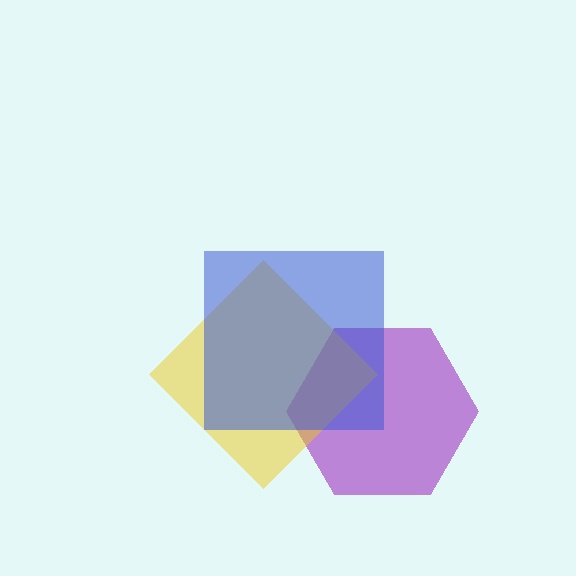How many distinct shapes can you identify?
There are 3 distinct shapes: a purple hexagon, a yellow diamond, a blue square.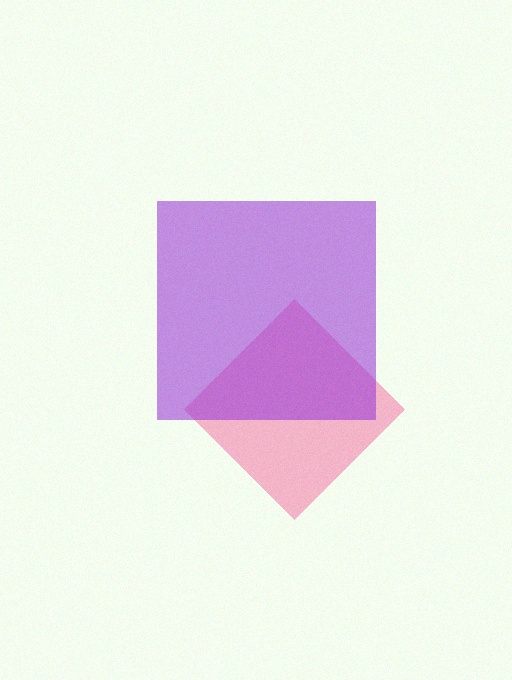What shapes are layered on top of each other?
The layered shapes are: a pink diamond, a purple square.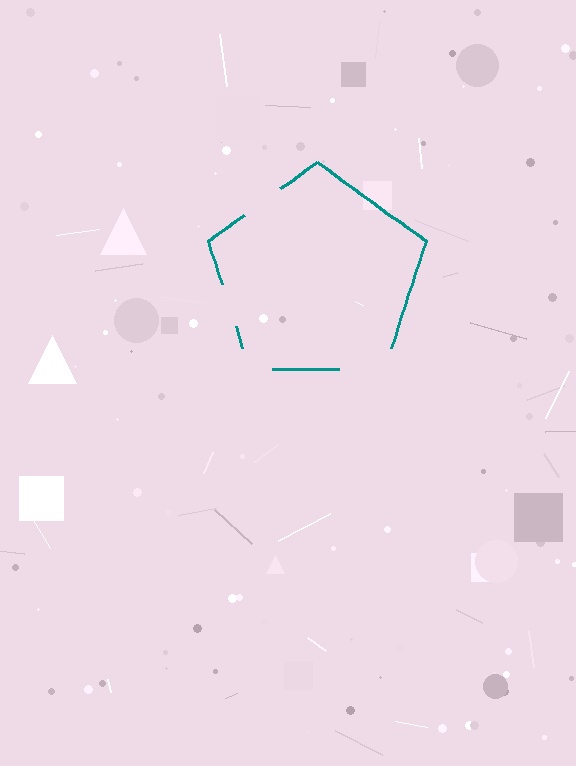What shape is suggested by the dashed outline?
The dashed outline suggests a pentagon.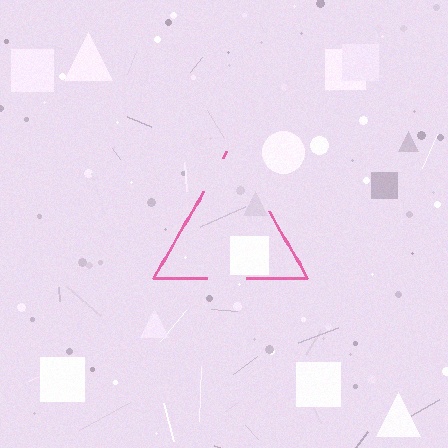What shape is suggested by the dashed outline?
The dashed outline suggests a triangle.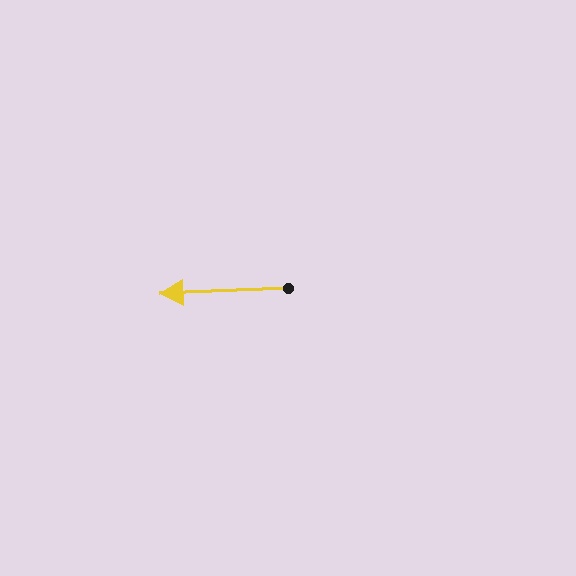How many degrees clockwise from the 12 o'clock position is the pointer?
Approximately 267 degrees.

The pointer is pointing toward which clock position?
Roughly 9 o'clock.